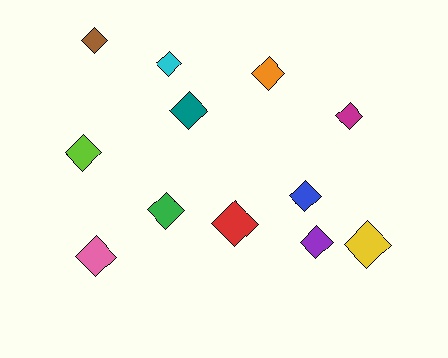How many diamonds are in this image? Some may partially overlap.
There are 12 diamonds.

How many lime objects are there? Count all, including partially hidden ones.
There is 1 lime object.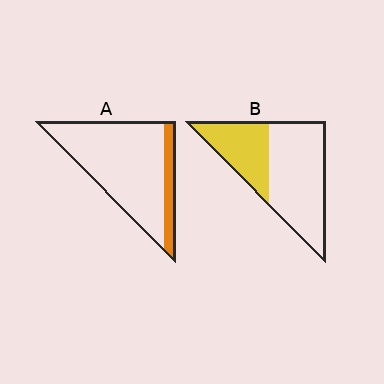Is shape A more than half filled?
No.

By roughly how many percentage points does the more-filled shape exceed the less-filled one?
By roughly 20 percentage points (B over A).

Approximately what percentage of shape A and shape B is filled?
A is approximately 15% and B is approximately 35%.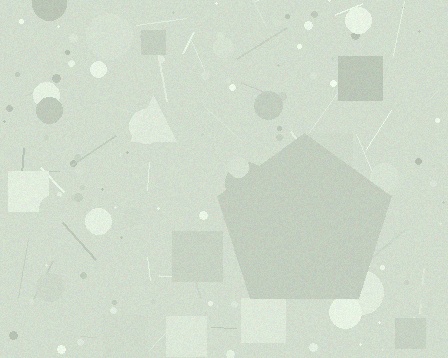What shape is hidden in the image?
A pentagon is hidden in the image.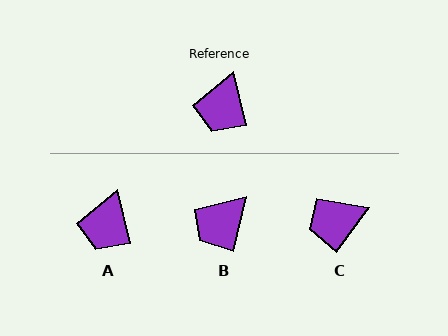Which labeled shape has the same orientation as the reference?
A.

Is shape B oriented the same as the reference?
No, it is off by about 26 degrees.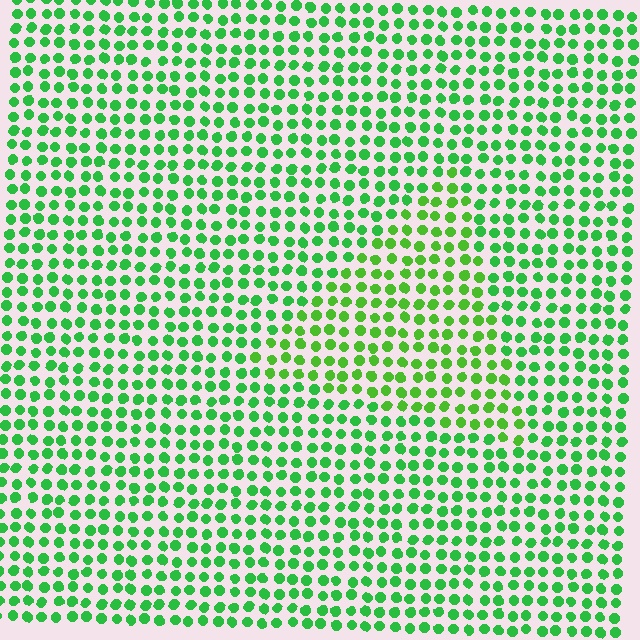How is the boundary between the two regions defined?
The boundary is defined purely by a slight shift in hue (about 22 degrees). Spacing, size, and orientation are identical on both sides.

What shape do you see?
I see a triangle.